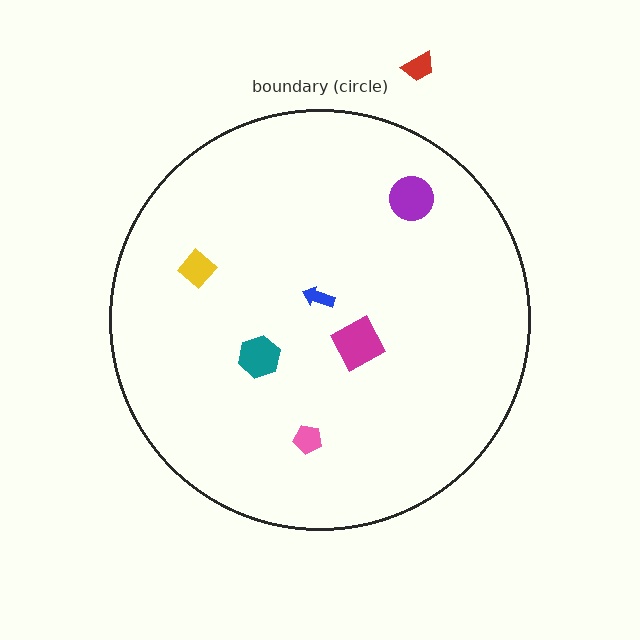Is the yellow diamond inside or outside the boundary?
Inside.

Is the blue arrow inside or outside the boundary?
Inside.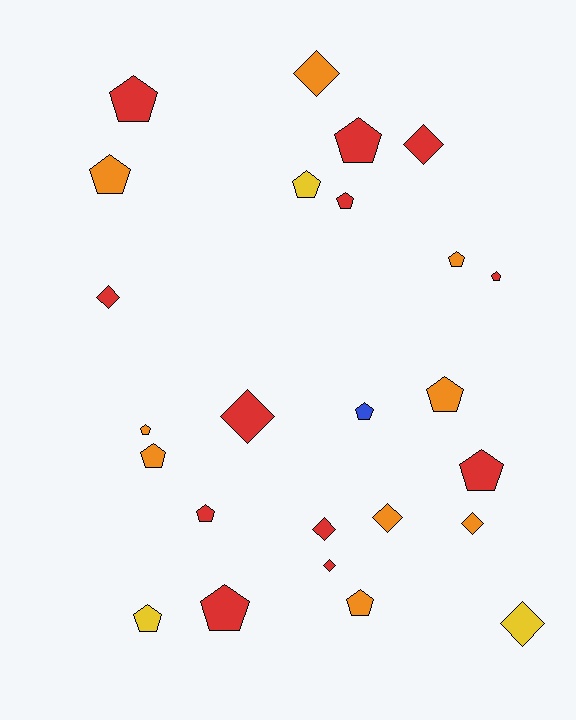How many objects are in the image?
There are 25 objects.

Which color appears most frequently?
Red, with 12 objects.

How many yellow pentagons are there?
There are 2 yellow pentagons.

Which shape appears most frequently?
Pentagon, with 16 objects.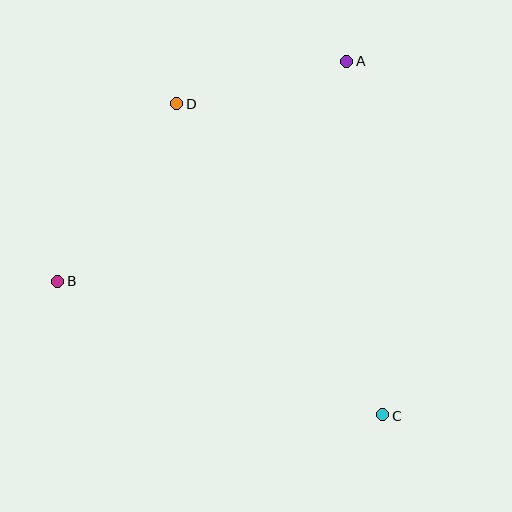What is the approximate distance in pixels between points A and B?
The distance between A and B is approximately 363 pixels.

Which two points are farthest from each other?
Points C and D are farthest from each other.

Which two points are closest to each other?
Points A and D are closest to each other.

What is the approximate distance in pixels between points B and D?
The distance between B and D is approximately 213 pixels.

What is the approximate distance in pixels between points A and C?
The distance between A and C is approximately 356 pixels.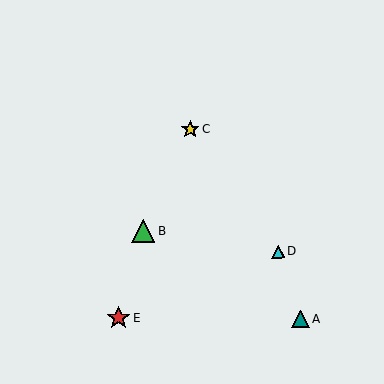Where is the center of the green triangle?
The center of the green triangle is at (143, 231).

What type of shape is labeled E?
Shape E is a red star.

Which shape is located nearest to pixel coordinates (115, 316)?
The red star (labeled E) at (118, 318) is nearest to that location.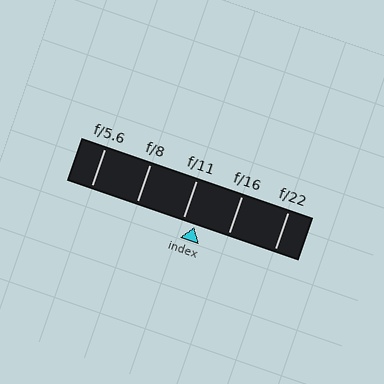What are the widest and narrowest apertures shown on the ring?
The widest aperture shown is f/5.6 and the narrowest is f/22.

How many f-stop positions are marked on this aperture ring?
There are 5 f-stop positions marked.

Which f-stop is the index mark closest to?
The index mark is closest to f/11.